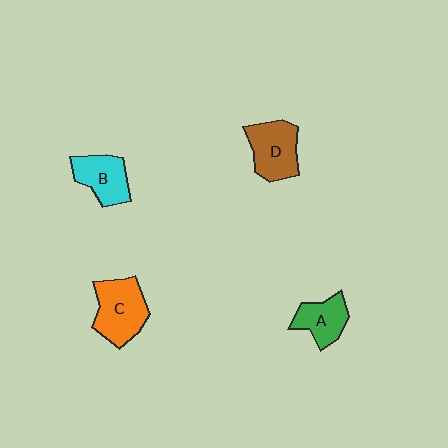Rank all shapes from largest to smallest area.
From largest to smallest: C (orange), D (brown), B (cyan), A (green).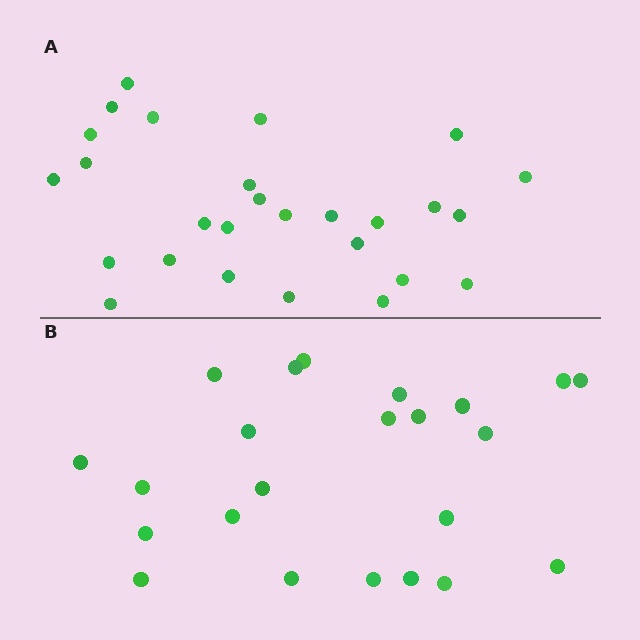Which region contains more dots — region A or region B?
Region A (the top region) has more dots.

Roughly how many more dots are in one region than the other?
Region A has about 4 more dots than region B.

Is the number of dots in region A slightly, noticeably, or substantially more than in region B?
Region A has only slightly more — the two regions are fairly close. The ratio is roughly 1.2 to 1.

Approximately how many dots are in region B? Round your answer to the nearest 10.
About 20 dots. (The exact count is 23, which rounds to 20.)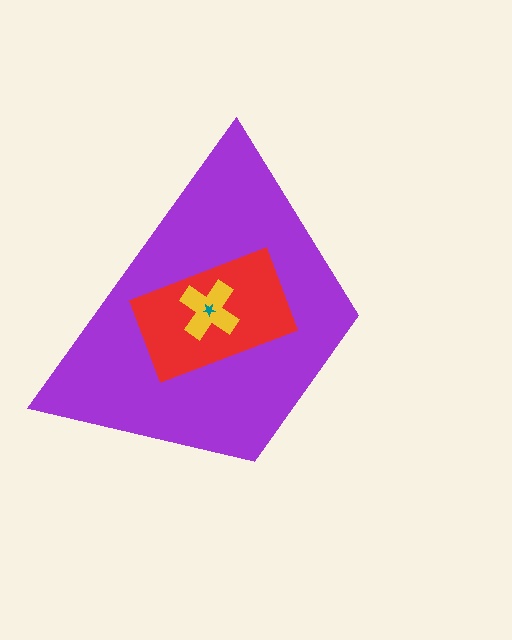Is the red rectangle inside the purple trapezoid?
Yes.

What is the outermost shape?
The purple trapezoid.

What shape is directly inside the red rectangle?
The yellow cross.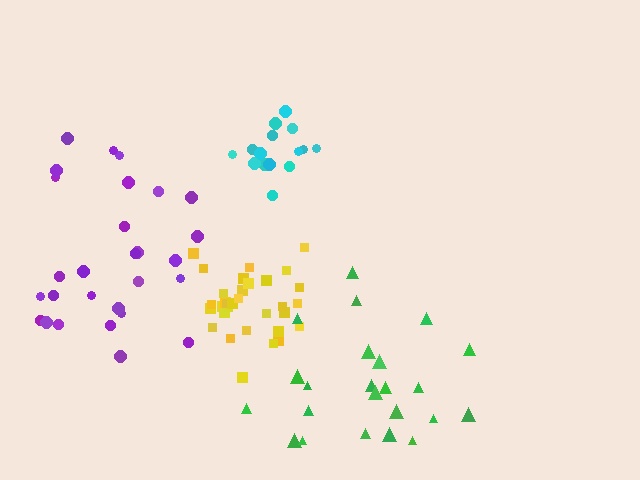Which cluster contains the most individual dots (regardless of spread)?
Yellow (32).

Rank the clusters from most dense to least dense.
cyan, yellow, green, purple.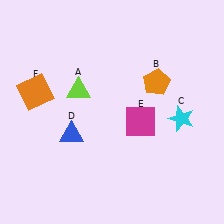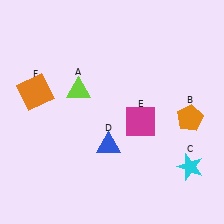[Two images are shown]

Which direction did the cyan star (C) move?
The cyan star (C) moved down.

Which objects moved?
The objects that moved are: the orange pentagon (B), the cyan star (C), the blue triangle (D).